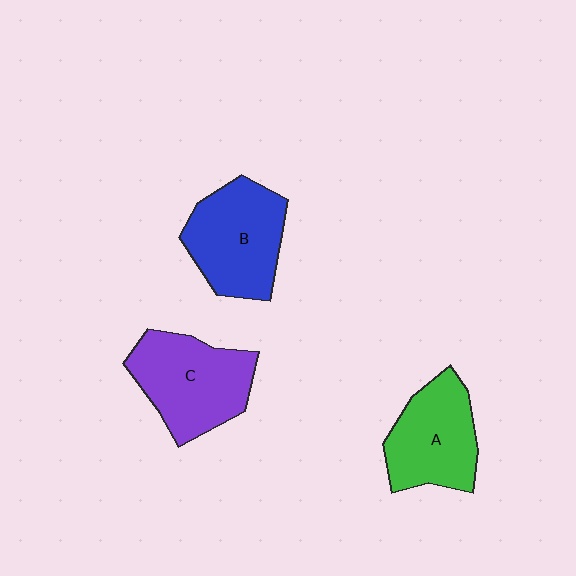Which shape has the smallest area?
Shape A (green).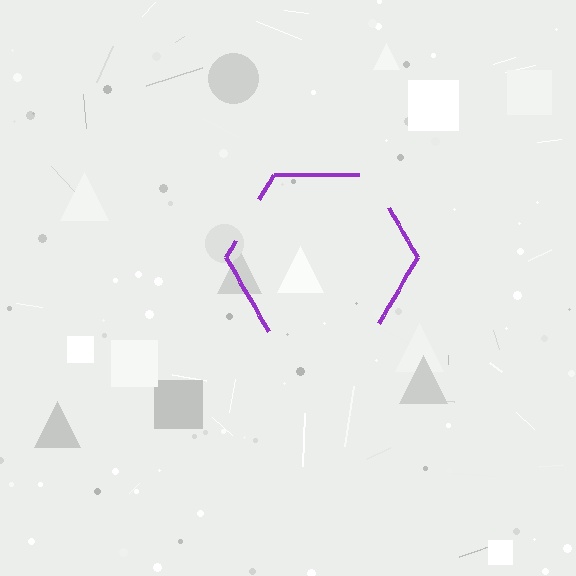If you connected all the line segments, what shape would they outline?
They would outline a hexagon.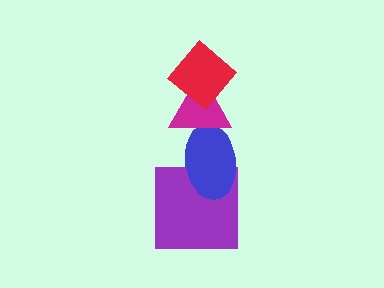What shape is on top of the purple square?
The blue ellipse is on top of the purple square.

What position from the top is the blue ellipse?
The blue ellipse is 3rd from the top.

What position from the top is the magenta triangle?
The magenta triangle is 2nd from the top.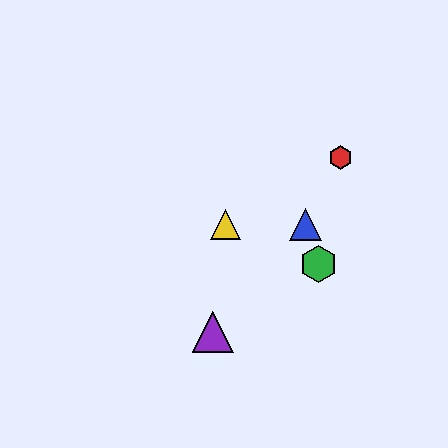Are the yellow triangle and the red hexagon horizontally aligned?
No, the yellow triangle is at y≈225 and the red hexagon is at y≈158.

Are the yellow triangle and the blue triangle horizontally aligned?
Yes, both are at y≈225.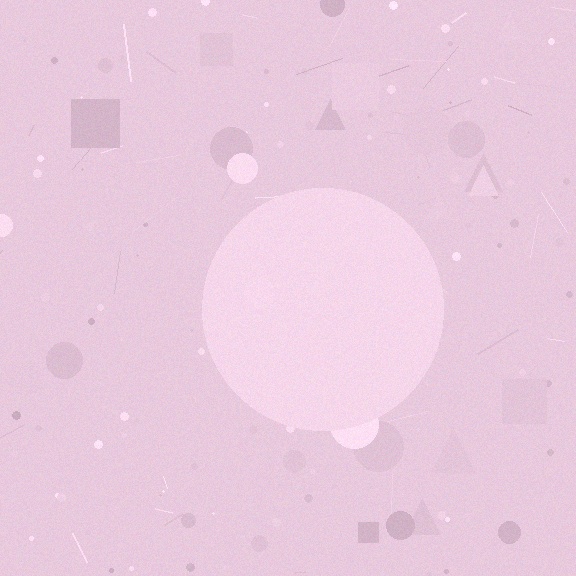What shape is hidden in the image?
A circle is hidden in the image.